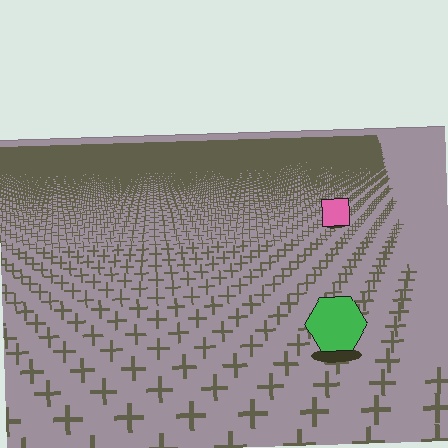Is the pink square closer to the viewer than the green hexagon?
No. The green hexagon is closer — you can tell from the texture gradient: the ground texture is coarser near it.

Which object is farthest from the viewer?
The pink square is farthest from the viewer. It appears smaller and the ground texture around it is denser.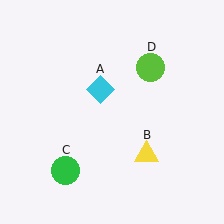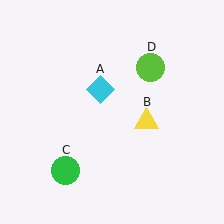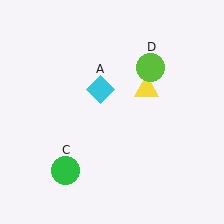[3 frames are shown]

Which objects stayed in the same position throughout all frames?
Cyan diamond (object A) and green circle (object C) and lime circle (object D) remained stationary.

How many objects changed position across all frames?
1 object changed position: yellow triangle (object B).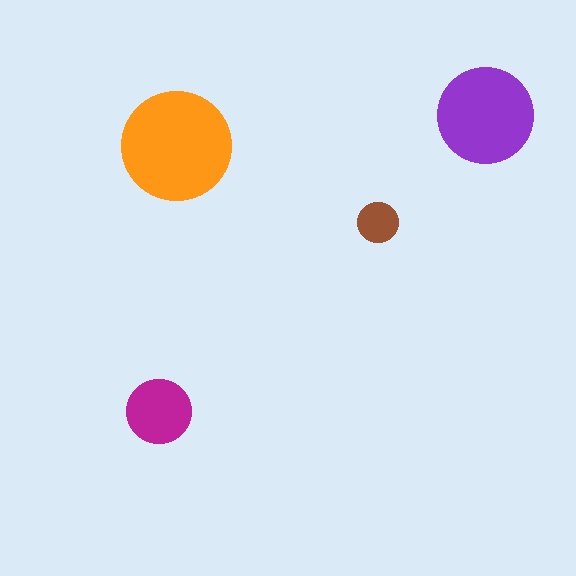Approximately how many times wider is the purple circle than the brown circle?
About 2.5 times wider.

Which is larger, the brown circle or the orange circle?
The orange one.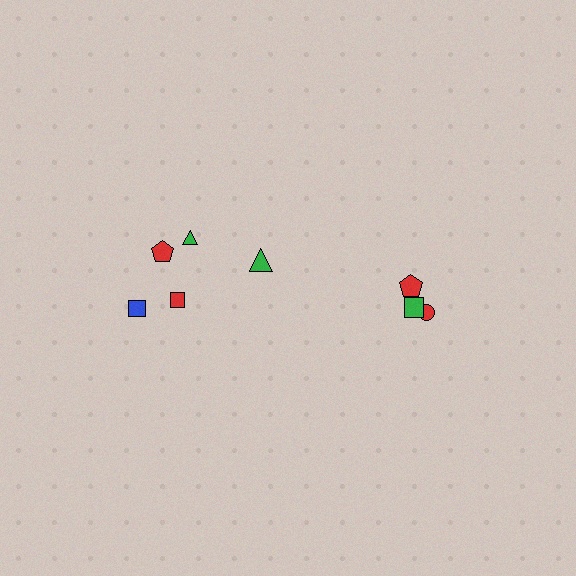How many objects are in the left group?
There are 5 objects.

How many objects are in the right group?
There are 3 objects.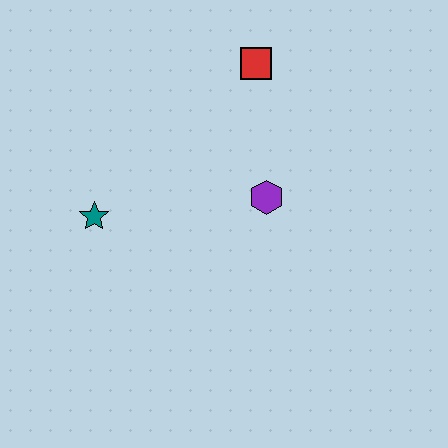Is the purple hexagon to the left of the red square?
No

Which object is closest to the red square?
The purple hexagon is closest to the red square.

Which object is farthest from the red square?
The teal star is farthest from the red square.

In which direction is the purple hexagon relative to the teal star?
The purple hexagon is to the right of the teal star.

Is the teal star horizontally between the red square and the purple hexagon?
No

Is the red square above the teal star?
Yes